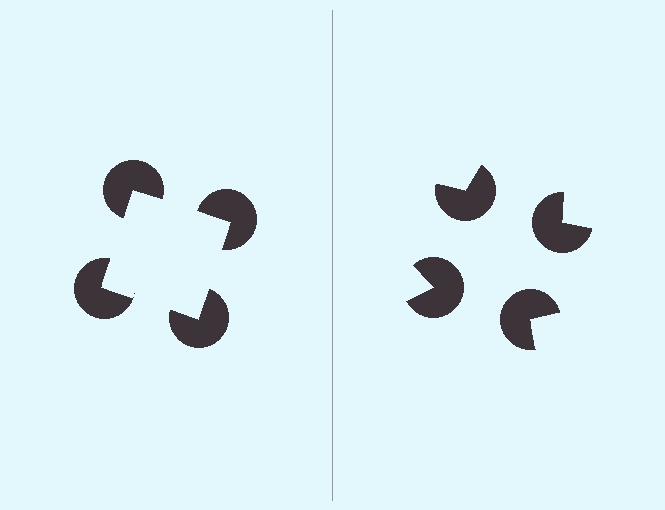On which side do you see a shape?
An illusory square appears on the left side. On the right side the wedge cuts are rotated, so no coherent shape forms.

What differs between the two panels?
The pac-man discs are positioned identically on both sides; only the wedge orientations differ. On the left they align to a square; on the right they are misaligned.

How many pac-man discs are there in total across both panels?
8 — 4 on each side.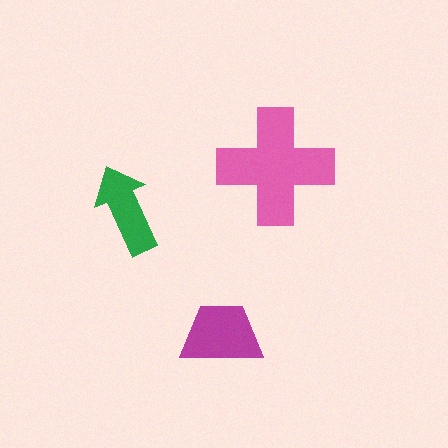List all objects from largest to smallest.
The pink cross, the magenta trapezoid, the green arrow.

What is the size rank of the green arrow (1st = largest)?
3rd.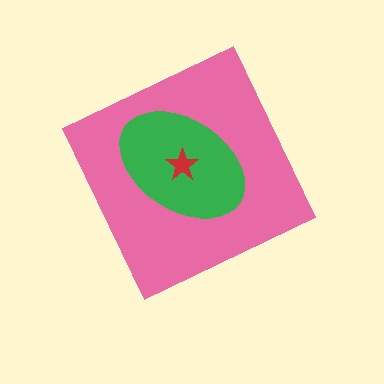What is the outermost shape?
The pink diamond.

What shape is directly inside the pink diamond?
The green ellipse.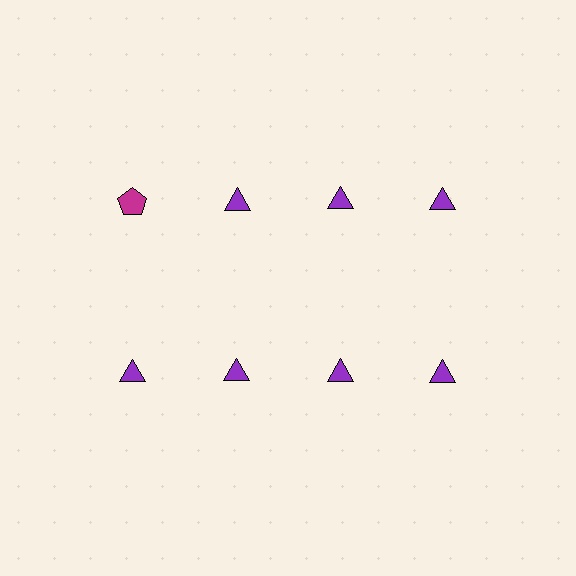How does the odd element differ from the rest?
It differs in both color (magenta instead of purple) and shape (pentagon instead of triangle).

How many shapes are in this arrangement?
There are 8 shapes arranged in a grid pattern.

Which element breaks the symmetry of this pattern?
The magenta pentagon in the top row, leftmost column breaks the symmetry. All other shapes are purple triangles.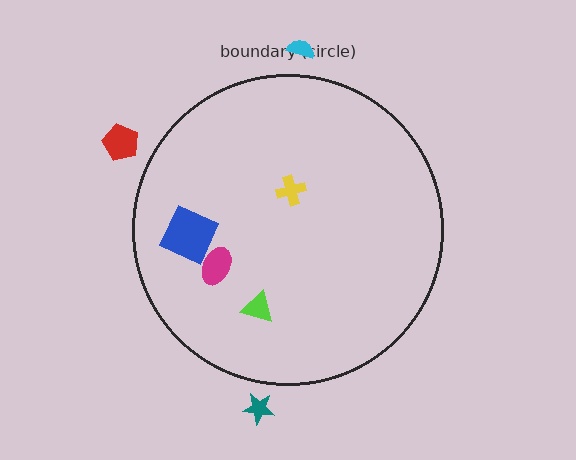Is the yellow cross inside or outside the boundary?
Inside.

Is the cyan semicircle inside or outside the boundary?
Outside.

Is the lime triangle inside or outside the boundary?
Inside.